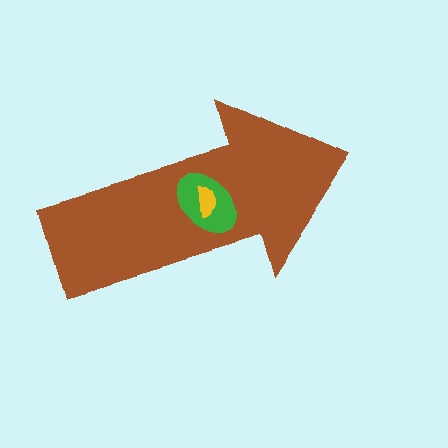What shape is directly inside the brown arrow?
The green ellipse.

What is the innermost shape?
The yellow semicircle.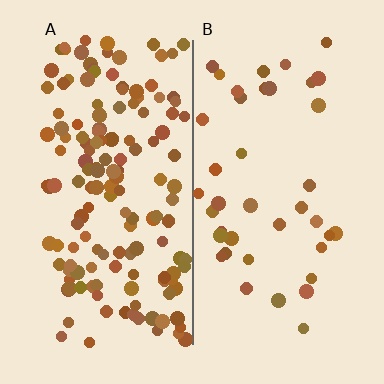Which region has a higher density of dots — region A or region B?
A (the left).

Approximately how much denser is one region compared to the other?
Approximately 3.7× — region A over region B.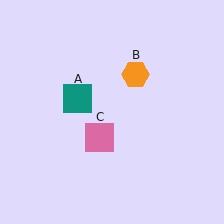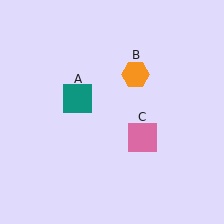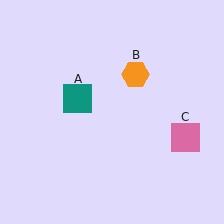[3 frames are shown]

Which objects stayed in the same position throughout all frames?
Teal square (object A) and orange hexagon (object B) remained stationary.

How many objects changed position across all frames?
1 object changed position: pink square (object C).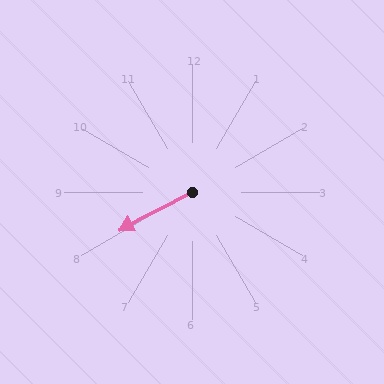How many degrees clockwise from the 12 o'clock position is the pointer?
Approximately 243 degrees.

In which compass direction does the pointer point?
Southwest.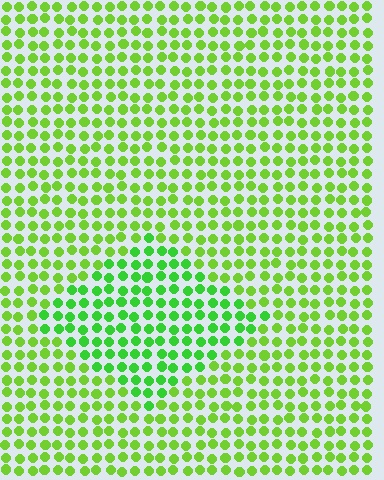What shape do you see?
I see a diamond.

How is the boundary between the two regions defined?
The boundary is defined purely by a slight shift in hue (about 24 degrees). Spacing, size, and orientation are identical on both sides.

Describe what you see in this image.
The image is filled with small lime elements in a uniform arrangement. A diamond-shaped region is visible where the elements are tinted to a slightly different hue, forming a subtle color boundary.